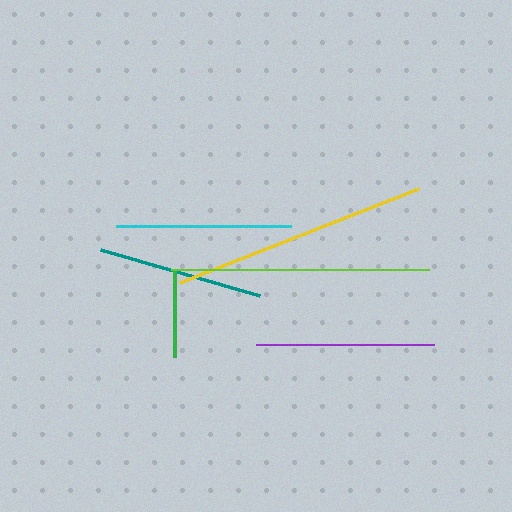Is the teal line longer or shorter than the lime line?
The lime line is longer than the teal line.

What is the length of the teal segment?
The teal segment is approximately 166 pixels long.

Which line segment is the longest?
The lime line is the longest at approximately 257 pixels.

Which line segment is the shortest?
The green line is the shortest at approximately 87 pixels.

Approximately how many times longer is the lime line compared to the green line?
The lime line is approximately 3.0 times the length of the green line.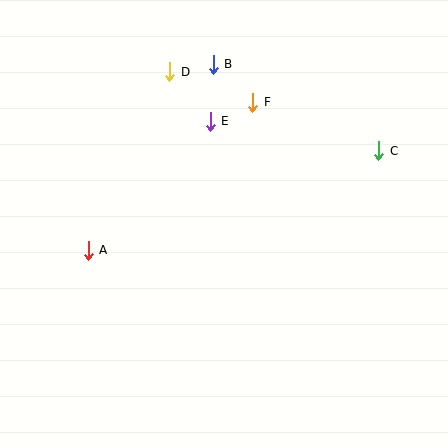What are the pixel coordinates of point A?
Point A is at (88, 250).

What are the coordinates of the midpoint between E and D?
The midpoint between E and D is at (190, 97).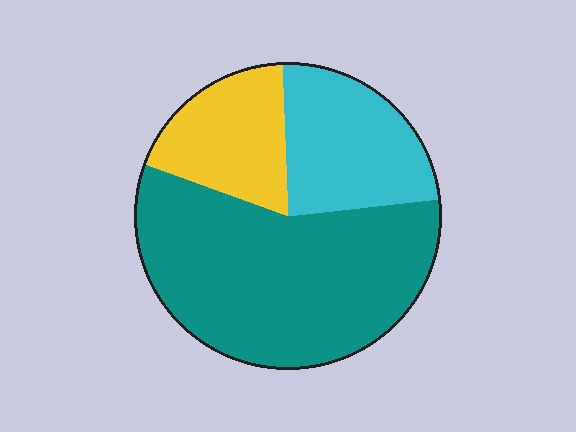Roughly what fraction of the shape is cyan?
Cyan covers 24% of the shape.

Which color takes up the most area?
Teal, at roughly 55%.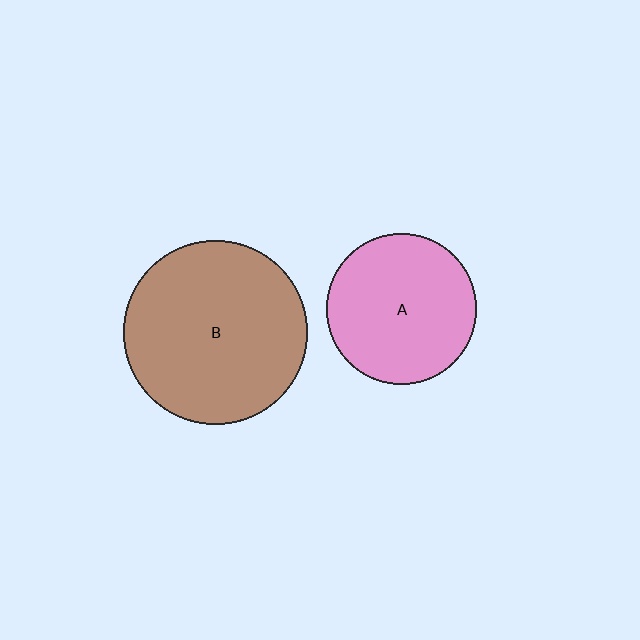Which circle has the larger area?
Circle B (brown).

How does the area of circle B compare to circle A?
Approximately 1.5 times.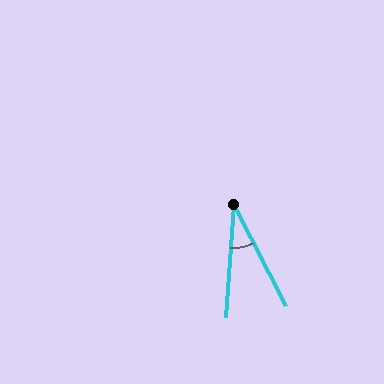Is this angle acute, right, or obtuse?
It is acute.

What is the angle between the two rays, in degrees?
Approximately 31 degrees.